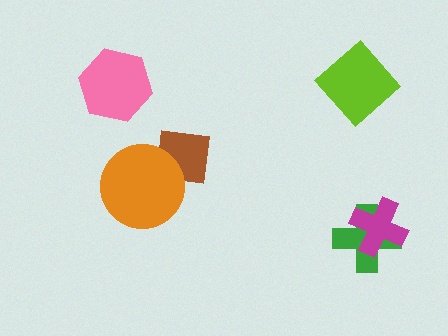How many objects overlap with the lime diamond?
0 objects overlap with the lime diamond.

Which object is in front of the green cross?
The magenta cross is in front of the green cross.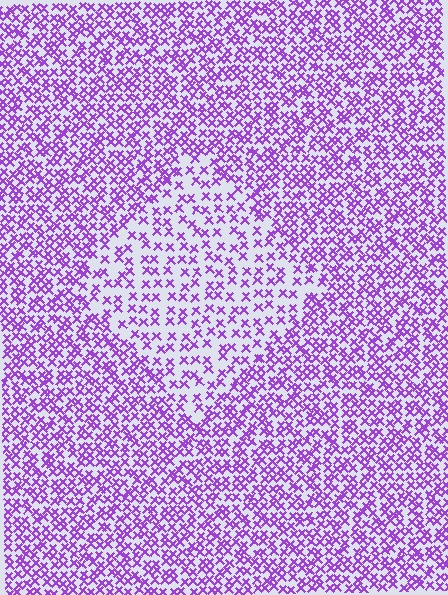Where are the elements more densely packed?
The elements are more densely packed outside the diamond boundary.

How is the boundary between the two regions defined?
The boundary is defined by a change in element density (approximately 1.9x ratio). All elements are the same color, size, and shape.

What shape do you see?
I see a diamond.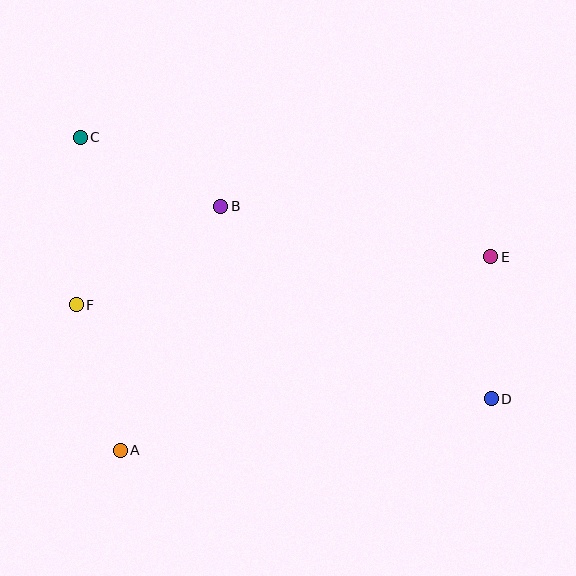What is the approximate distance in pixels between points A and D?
The distance between A and D is approximately 374 pixels.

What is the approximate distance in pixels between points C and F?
The distance between C and F is approximately 168 pixels.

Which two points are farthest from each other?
Points C and D are farthest from each other.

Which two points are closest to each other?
Points D and E are closest to each other.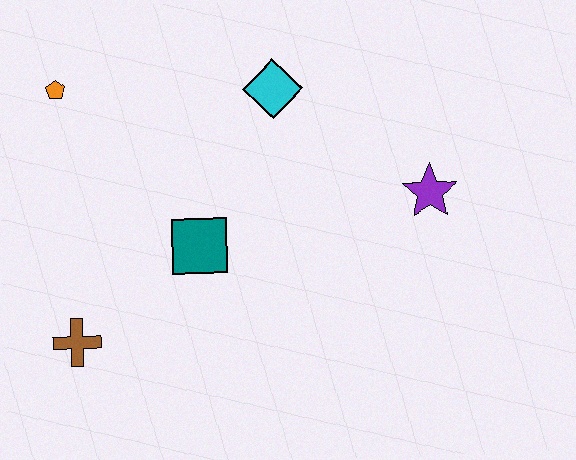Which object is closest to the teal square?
The brown cross is closest to the teal square.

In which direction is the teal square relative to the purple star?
The teal square is to the left of the purple star.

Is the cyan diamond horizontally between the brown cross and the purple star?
Yes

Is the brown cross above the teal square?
No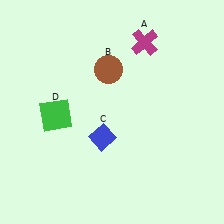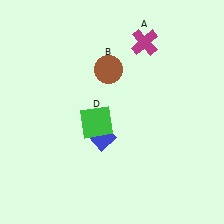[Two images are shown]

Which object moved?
The green square (D) moved right.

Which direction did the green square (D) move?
The green square (D) moved right.